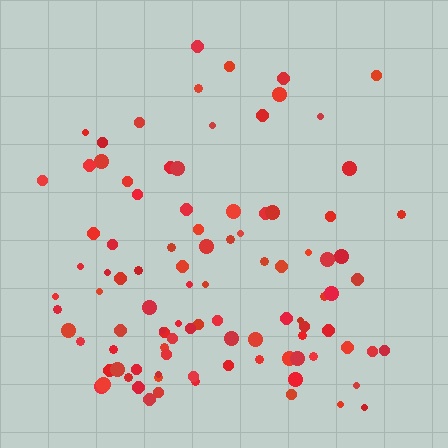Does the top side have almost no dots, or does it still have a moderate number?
Still a moderate number, just noticeably fewer than the bottom.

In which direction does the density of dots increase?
From top to bottom, with the bottom side densest.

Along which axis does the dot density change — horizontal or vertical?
Vertical.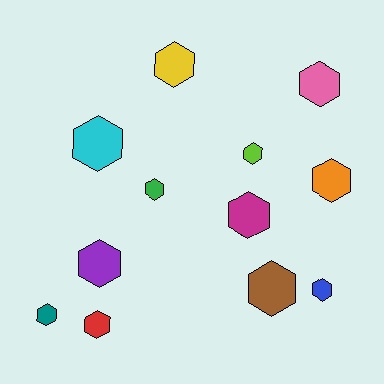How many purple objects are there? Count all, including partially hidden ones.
There is 1 purple object.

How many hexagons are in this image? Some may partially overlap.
There are 12 hexagons.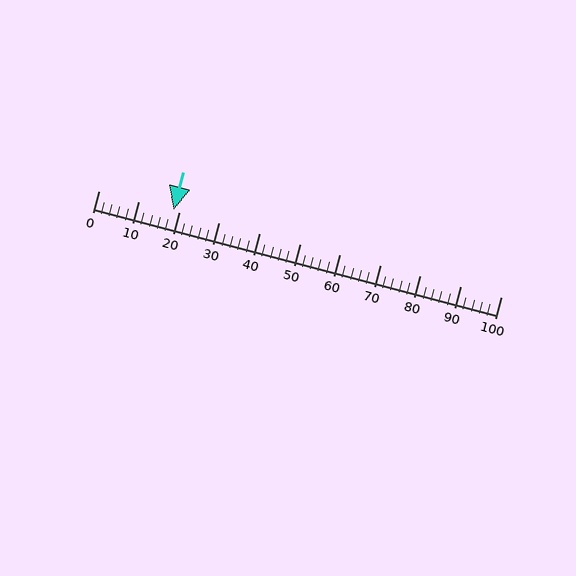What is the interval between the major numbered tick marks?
The major tick marks are spaced 10 units apart.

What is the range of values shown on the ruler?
The ruler shows values from 0 to 100.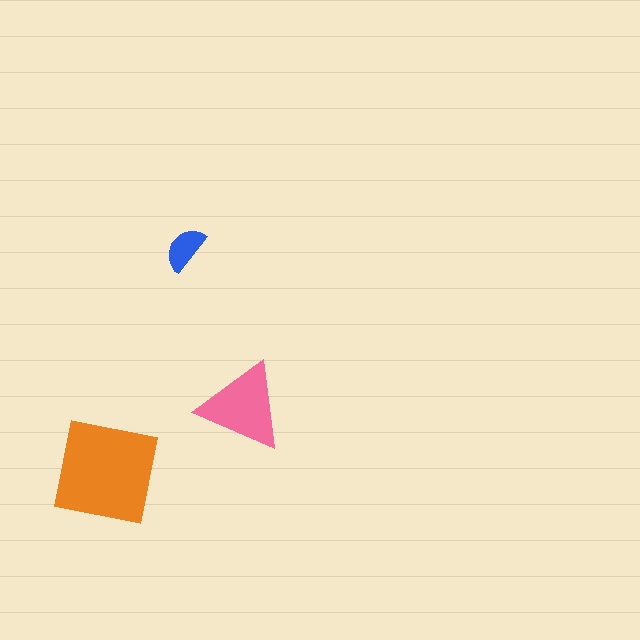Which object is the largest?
The orange square.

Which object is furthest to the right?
The pink triangle is rightmost.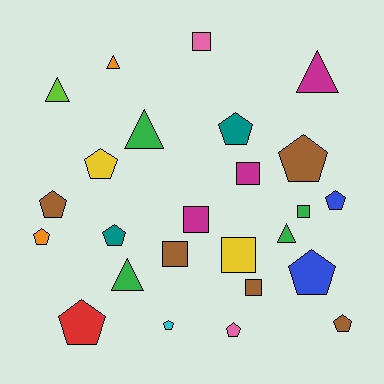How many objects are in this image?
There are 25 objects.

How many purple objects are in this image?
There are no purple objects.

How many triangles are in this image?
There are 6 triangles.